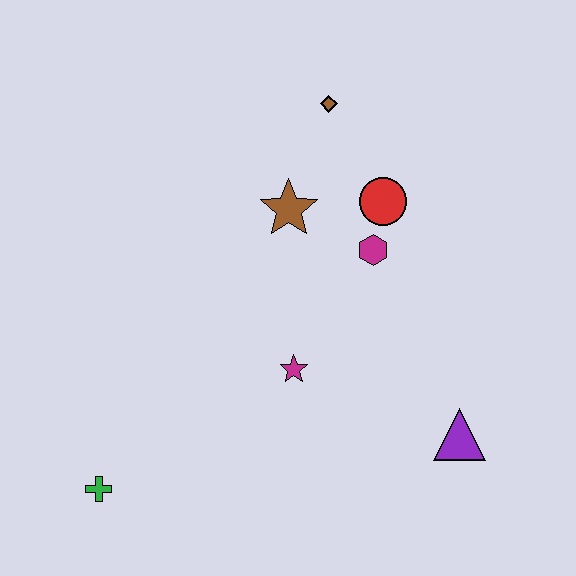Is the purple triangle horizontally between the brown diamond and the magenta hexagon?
No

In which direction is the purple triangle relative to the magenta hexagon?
The purple triangle is below the magenta hexagon.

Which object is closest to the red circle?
The magenta hexagon is closest to the red circle.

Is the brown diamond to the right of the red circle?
No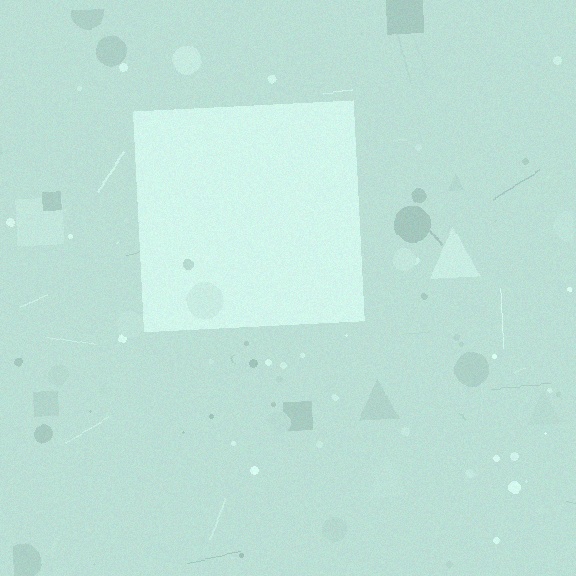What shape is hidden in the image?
A square is hidden in the image.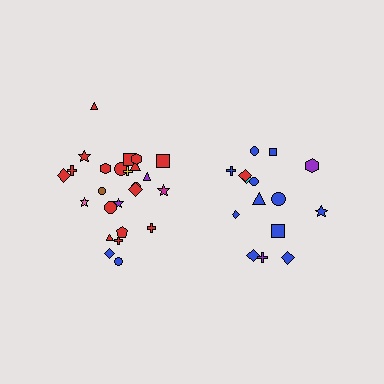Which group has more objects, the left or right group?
The left group.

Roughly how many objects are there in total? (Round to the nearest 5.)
Roughly 40 objects in total.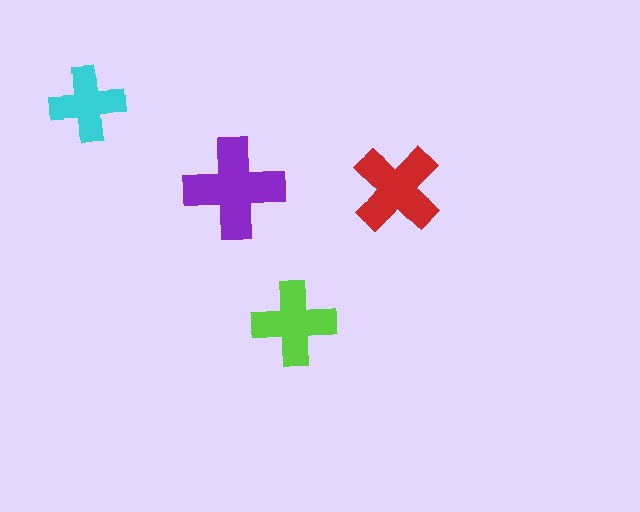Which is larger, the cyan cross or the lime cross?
The lime one.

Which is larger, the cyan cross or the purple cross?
The purple one.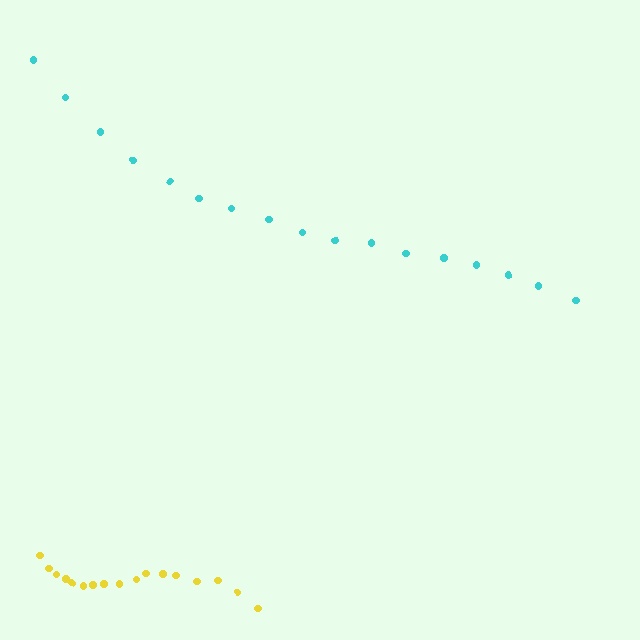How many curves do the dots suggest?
There are 2 distinct paths.